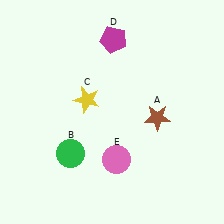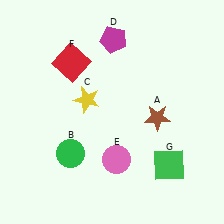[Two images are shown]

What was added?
A red square (F), a green square (G) were added in Image 2.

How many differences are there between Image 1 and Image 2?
There are 2 differences between the two images.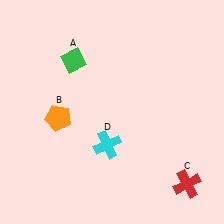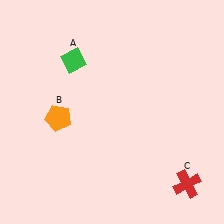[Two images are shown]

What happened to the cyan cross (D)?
The cyan cross (D) was removed in Image 2. It was in the bottom-left area of Image 1.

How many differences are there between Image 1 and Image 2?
There is 1 difference between the two images.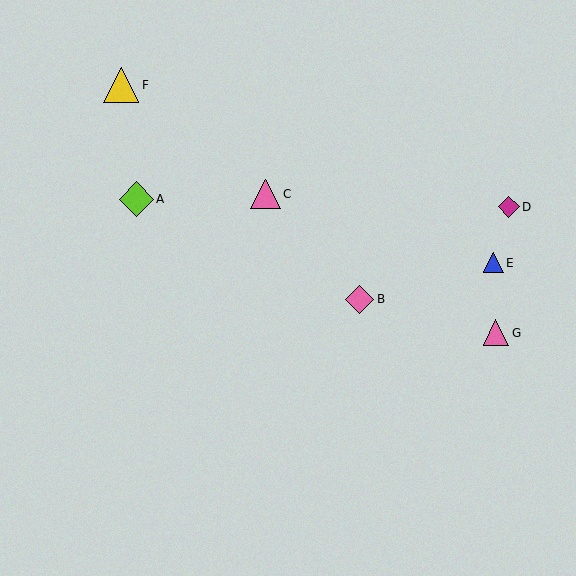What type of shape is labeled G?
Shape G is a pink triangle.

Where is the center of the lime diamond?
The center of the lime diamond is at (136, 199).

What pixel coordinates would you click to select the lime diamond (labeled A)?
Click at (136, 199) to select the lime diamond A.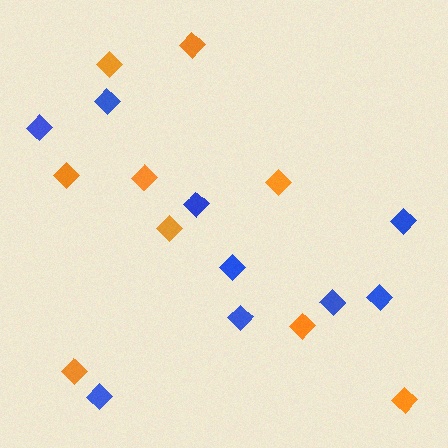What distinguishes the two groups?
There are 2 groups: one group of blue diamonds (9) and one group of orange diamonds (9).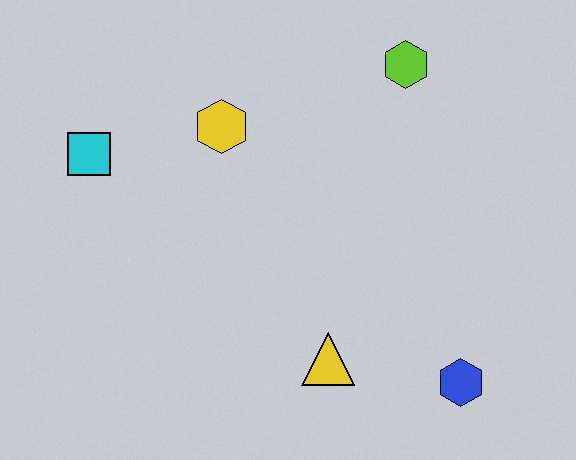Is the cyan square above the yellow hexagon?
No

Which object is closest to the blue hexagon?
The yellow triangle is closest to the blue hexagon.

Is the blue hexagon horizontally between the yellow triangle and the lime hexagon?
No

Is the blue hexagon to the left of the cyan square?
No